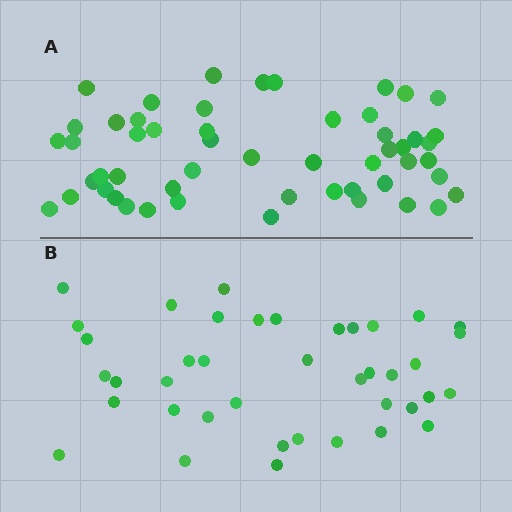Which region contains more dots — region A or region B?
Region A (the top region) has more dots.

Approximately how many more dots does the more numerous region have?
Region A has approximately 15 more dots than region B.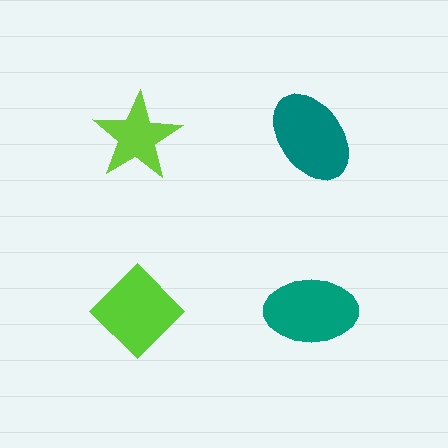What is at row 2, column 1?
A lime diamond.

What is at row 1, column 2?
A teal ellipse.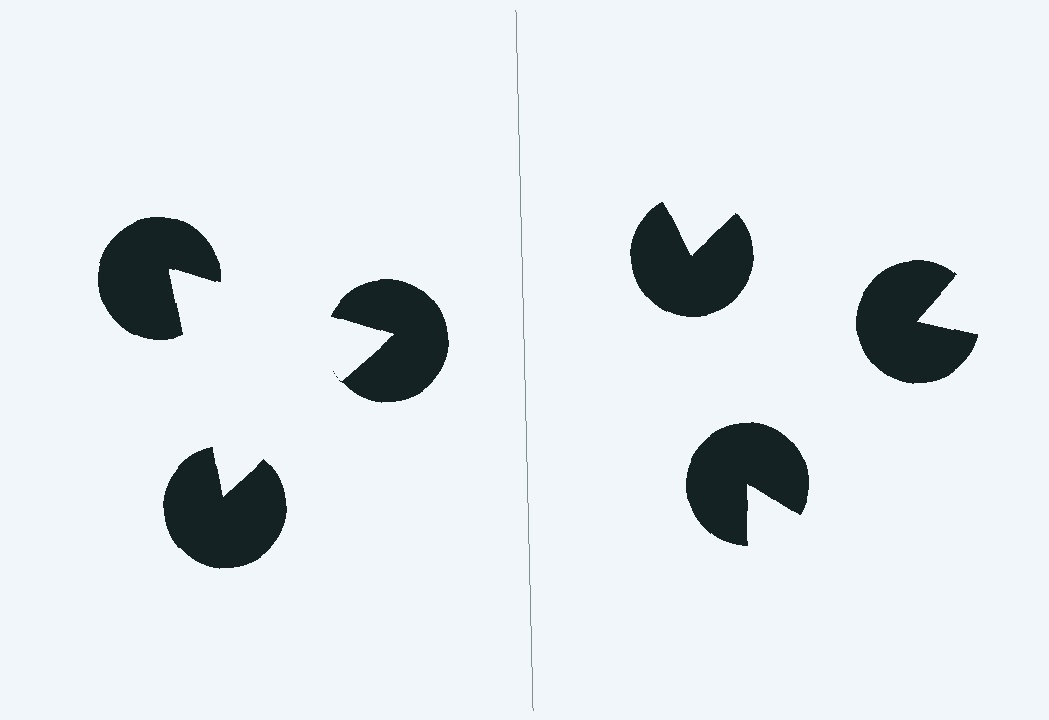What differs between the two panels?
The pac-man discs are positioned identically on both sides; only the wedge orientations differ. On the left they align to a triangle; on the right they are misaligned.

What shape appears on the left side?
An illusory triangle.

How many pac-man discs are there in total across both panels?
6 — 3 on each side.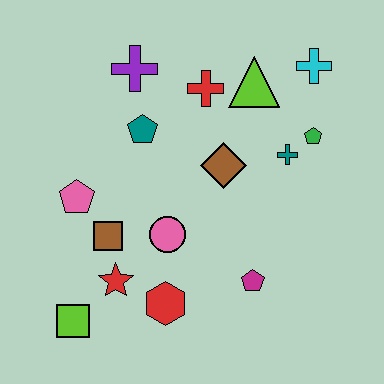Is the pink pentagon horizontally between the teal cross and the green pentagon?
No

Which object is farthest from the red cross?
The lime square is farthest from the red cross.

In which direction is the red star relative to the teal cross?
The red star is to the left of the teal cross.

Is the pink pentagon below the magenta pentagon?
No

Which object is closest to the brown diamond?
The teal cross is closest to the brown diamond.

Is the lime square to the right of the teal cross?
No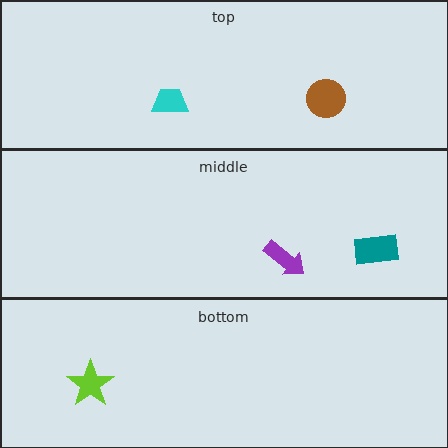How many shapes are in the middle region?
2.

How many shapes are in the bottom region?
1.